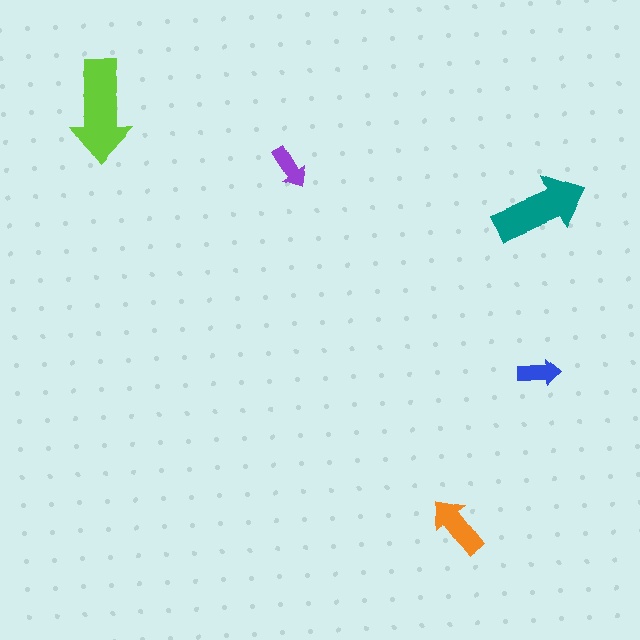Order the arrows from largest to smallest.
the lime one, the teal one, the orange one, the purple one, the blue one.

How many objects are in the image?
There are 5 objects in the image.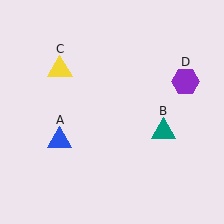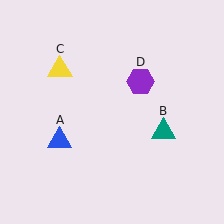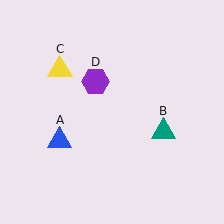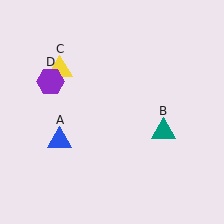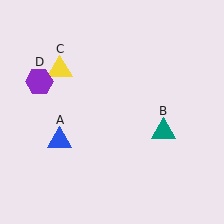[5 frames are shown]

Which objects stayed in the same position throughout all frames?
Blue triangle (object A) and teal triangle (object B) and yellow triangle (object C) remained stationary.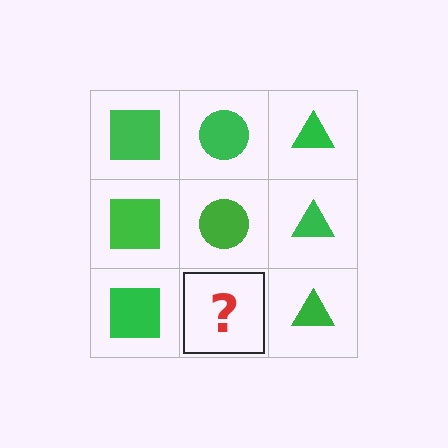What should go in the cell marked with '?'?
The missing cell should contain a green circle.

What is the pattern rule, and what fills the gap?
The rule is that each column has a consistent shape. The gap should be filled with a green circle.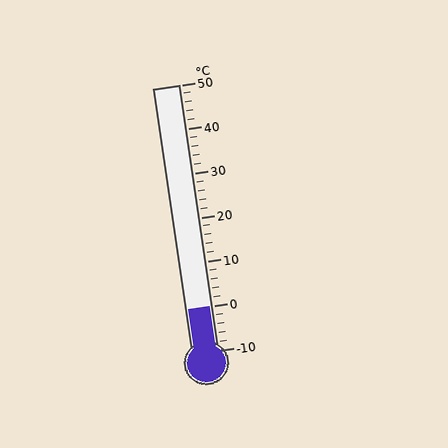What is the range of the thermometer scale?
The thermometer scale ranges from -10°C to 50°C.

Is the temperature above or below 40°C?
The temperature is below 40°C.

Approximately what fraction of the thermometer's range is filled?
The thermometer is filled to approximately 15% of its range.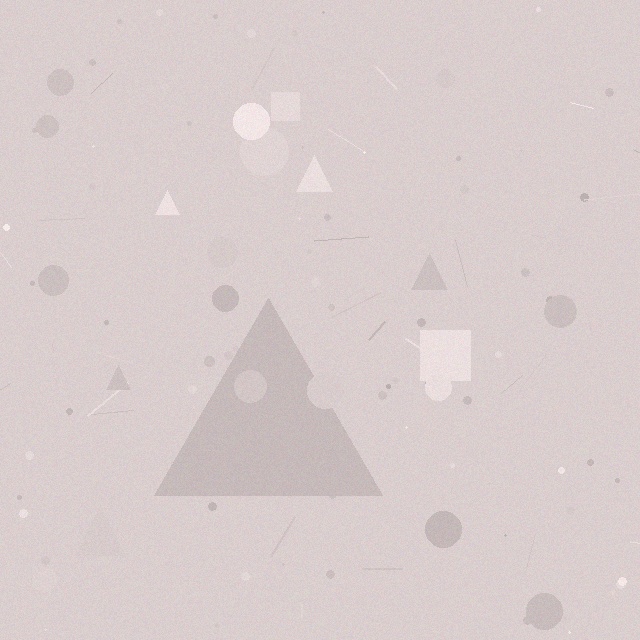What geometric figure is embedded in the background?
A triangle is embedded in the background.